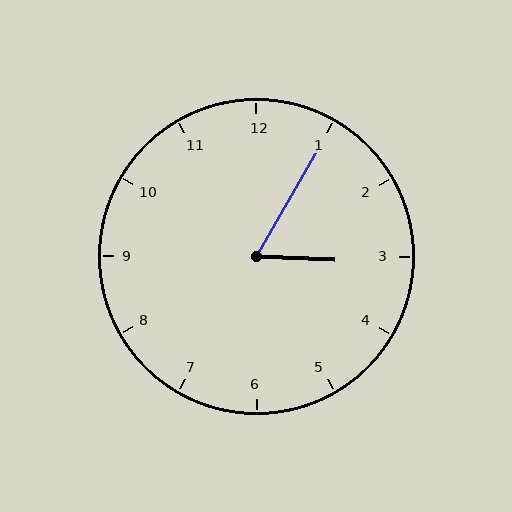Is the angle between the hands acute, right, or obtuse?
It is acute.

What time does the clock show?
3:05.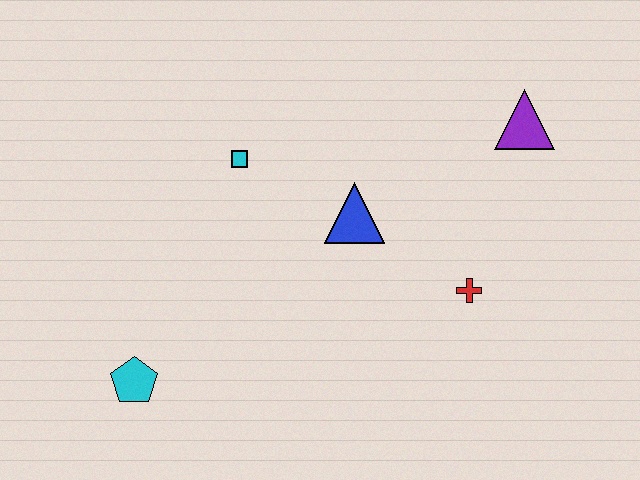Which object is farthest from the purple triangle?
The cyan pentagon is farthest from the purple triangle.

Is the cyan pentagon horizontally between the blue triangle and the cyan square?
No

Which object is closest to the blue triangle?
The cyan square is closest to the blue triangle.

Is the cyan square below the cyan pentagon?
No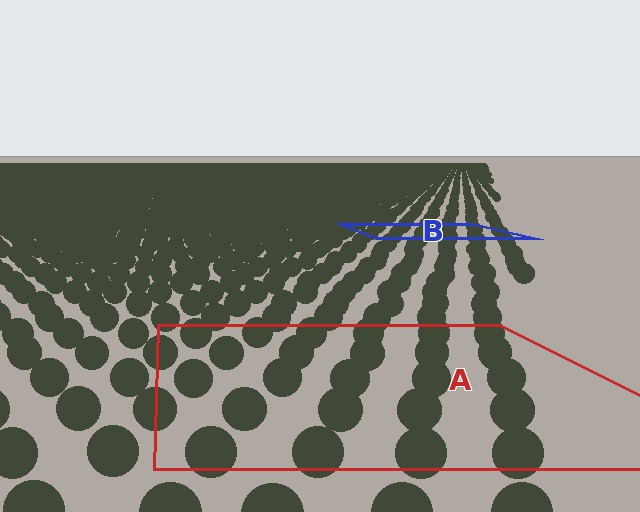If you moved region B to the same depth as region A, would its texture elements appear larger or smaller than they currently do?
They would appear larger. At a closer depth, the same texture elements are projected at a bigger on-screen size.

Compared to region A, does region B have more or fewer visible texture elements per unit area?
Region B has more texture elements per unit area — they are packed more densely because it is farther away.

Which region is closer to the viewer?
Region A is closer. The texture elements there are larger and more spread out.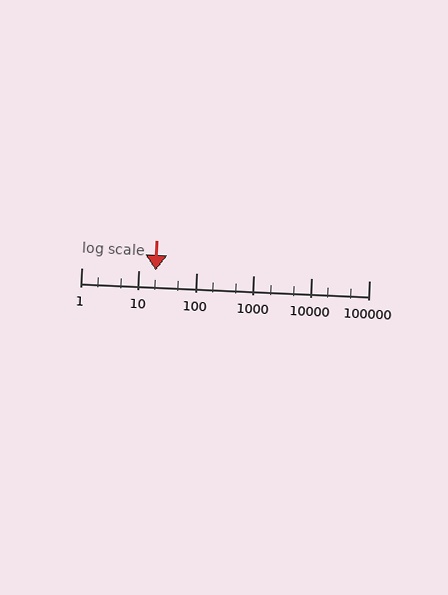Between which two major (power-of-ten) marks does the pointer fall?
The pointer is between 10 and 100.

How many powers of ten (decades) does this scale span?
The scale spans 5 decades, from 1 to 100000.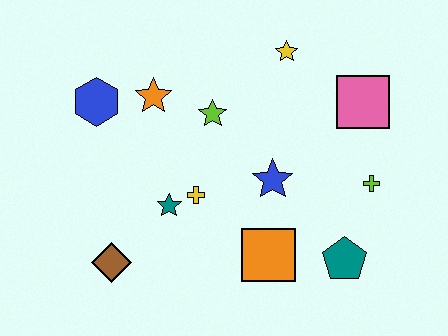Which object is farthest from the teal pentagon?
The blue hexagon is farthest from the teal pentagon.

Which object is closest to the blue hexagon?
The orange star is closest to the blue hexagon.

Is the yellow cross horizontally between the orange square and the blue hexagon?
Yes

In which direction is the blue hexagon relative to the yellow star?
The blue hexagon is to the left of the yellow star.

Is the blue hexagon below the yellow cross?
No